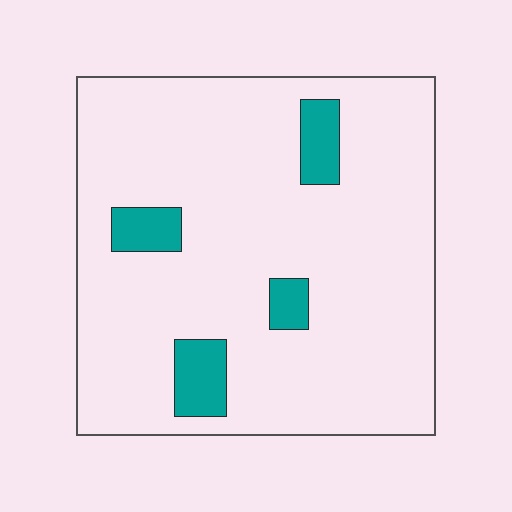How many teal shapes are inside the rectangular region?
4.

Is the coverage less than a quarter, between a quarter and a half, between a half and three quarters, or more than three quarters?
Less than a quarter.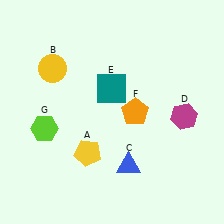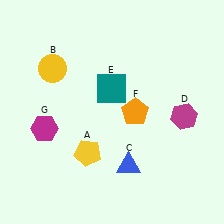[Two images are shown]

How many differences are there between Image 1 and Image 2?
There is 1 difference between the two images.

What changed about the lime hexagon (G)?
In Image 1, G is lime. In Image 2, it changed to magenta.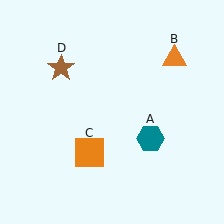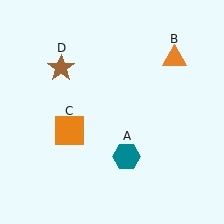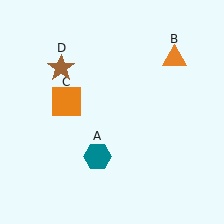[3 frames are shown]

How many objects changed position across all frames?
2 objects changed position: teal hexagon (object A), orange square (object C).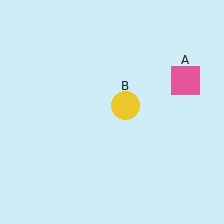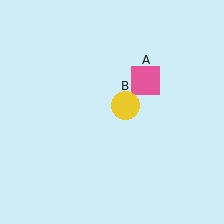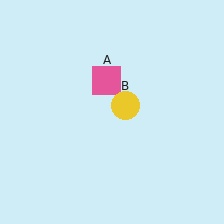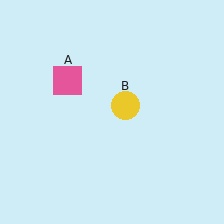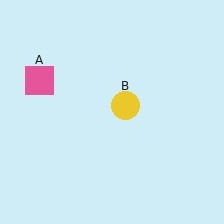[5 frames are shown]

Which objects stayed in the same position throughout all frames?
Yellow circle (object B) remained stationary.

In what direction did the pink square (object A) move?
The pink square (object A) moved left.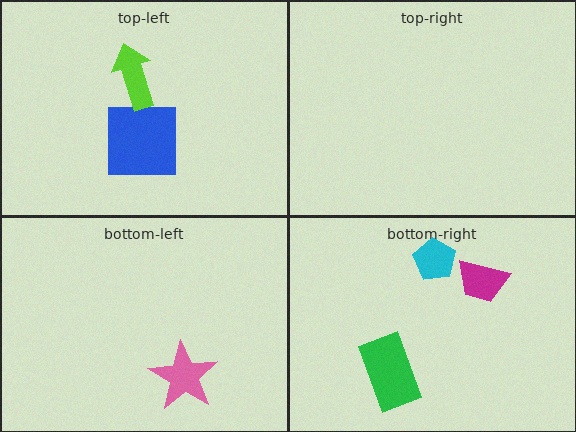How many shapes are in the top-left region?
2.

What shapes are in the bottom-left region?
The pink star.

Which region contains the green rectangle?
The bottom-right region.